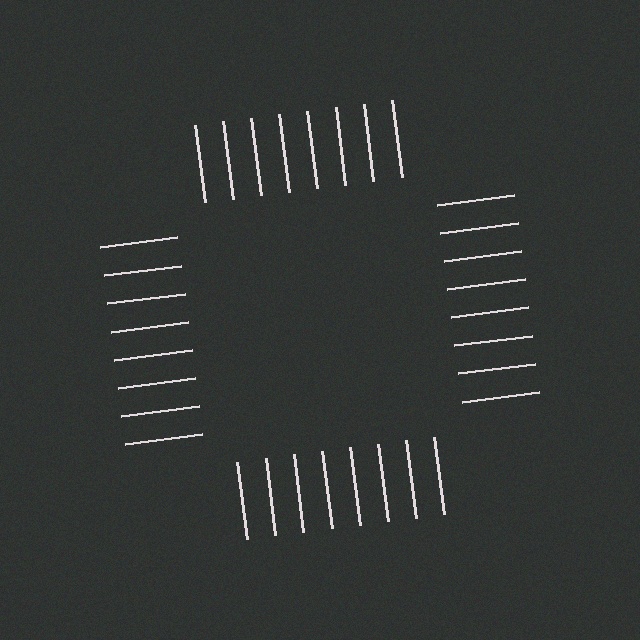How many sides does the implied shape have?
4 sides — the line-ends trace a square.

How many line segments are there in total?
32 — 8 along each of the 4 edges.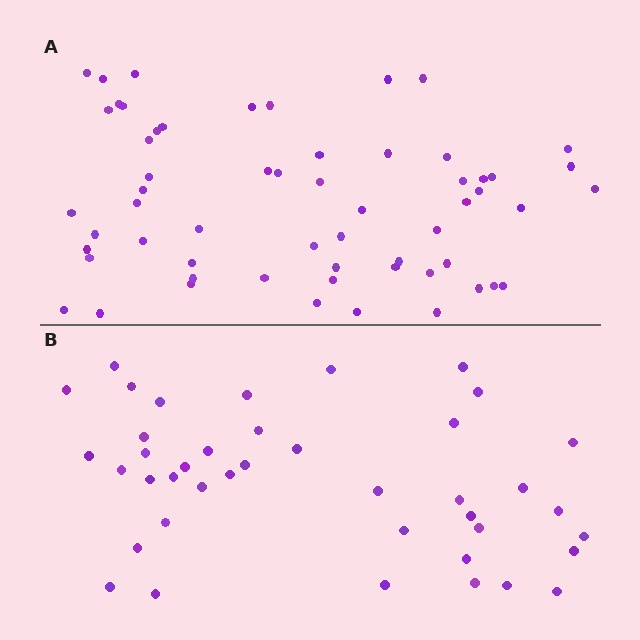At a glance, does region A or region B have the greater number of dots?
Region A (the top region) has more dots.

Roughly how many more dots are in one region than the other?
Region A has approximately 20 more dots than region B.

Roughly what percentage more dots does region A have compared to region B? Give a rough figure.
About 45% more.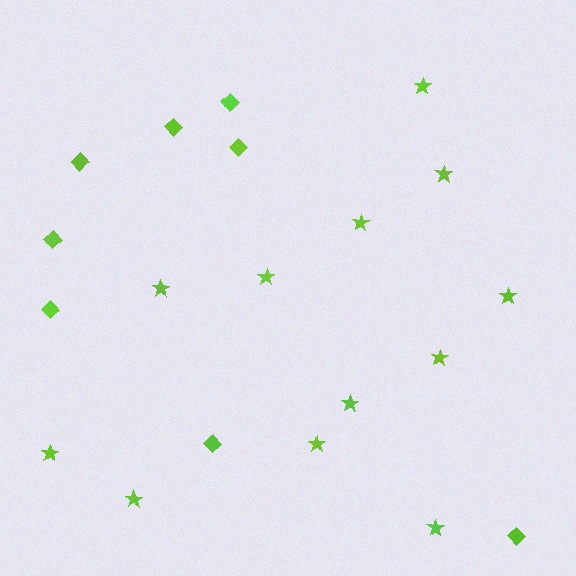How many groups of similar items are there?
There are 2 groups: one group of stars (12) and one group of diamonds (8).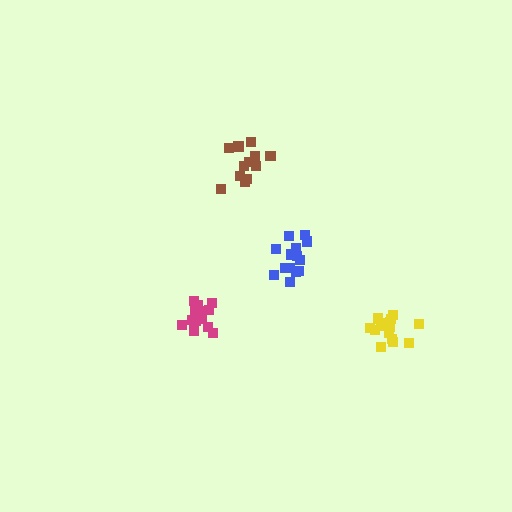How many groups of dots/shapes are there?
There are 4 groups.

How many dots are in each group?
Group 1: 16 dots, Group 2: 14 dots, Group 3: 12 dots, Group 4: 16 dots (58 total).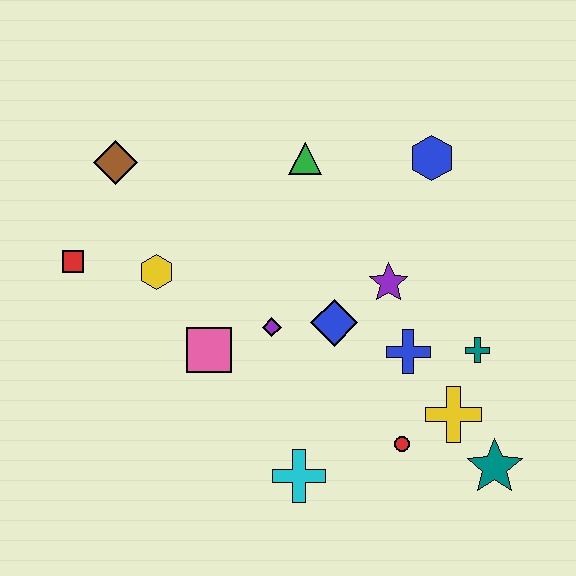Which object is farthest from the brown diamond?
The teal star is farthest from the brown diamond.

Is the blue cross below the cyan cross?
No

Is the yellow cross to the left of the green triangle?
No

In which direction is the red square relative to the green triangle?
The red square is to the left of the green triangle.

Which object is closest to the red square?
The yellow hexagon is closest to the red square.